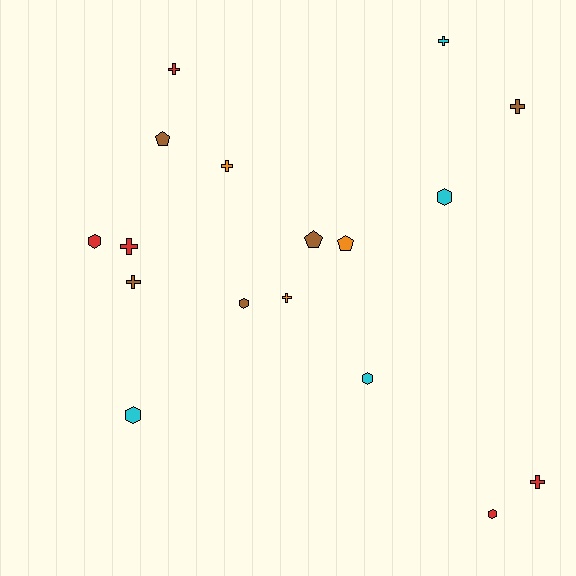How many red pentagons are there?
There are no red pentagons.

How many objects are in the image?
There are 17 objects.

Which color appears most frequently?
Brown, with 5 objects.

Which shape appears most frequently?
Cross, with 8 objects.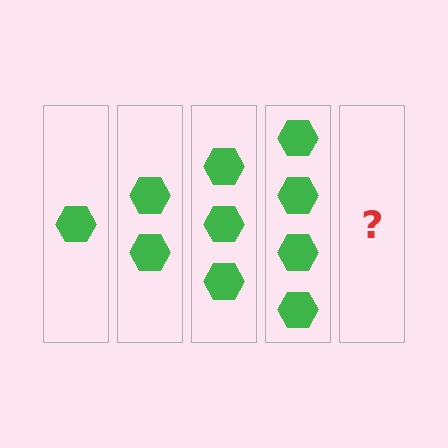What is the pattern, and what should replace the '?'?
The pattern is that each step adds one more hexagon. The '?' should be 5 hexagons.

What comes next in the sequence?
The next element should be 5 hexagons.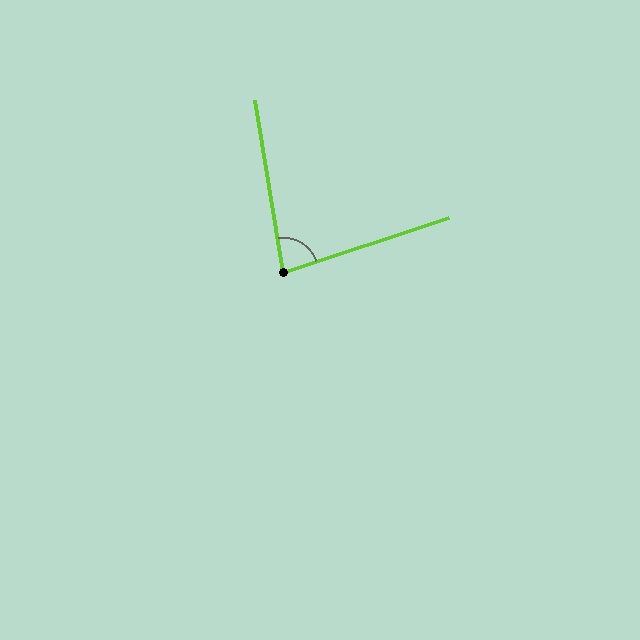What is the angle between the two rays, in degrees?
Approximately 81 degrees.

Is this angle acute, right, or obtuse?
It is acute.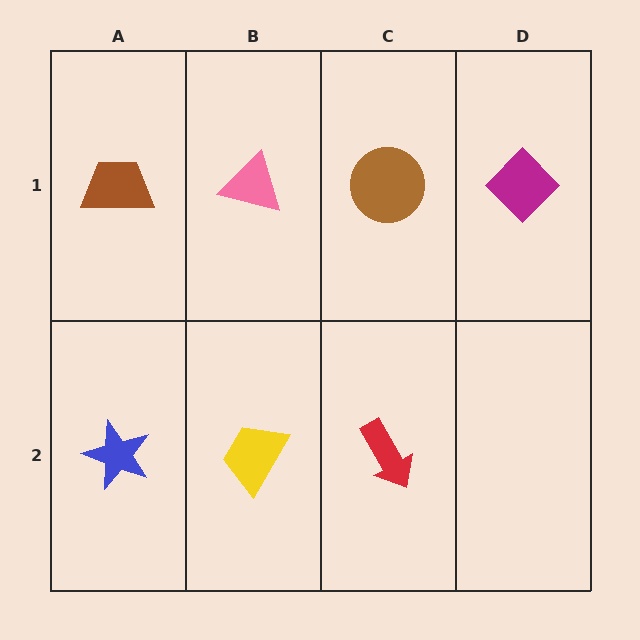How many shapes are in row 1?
4 shapes.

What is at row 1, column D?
A magenta diamond.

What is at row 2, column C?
A red arrow.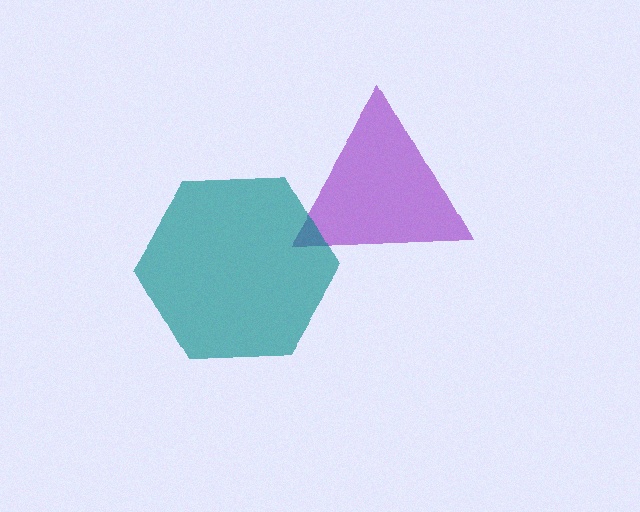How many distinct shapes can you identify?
There are 2 distinct shapes: a purple triangle, a teal hexagon.